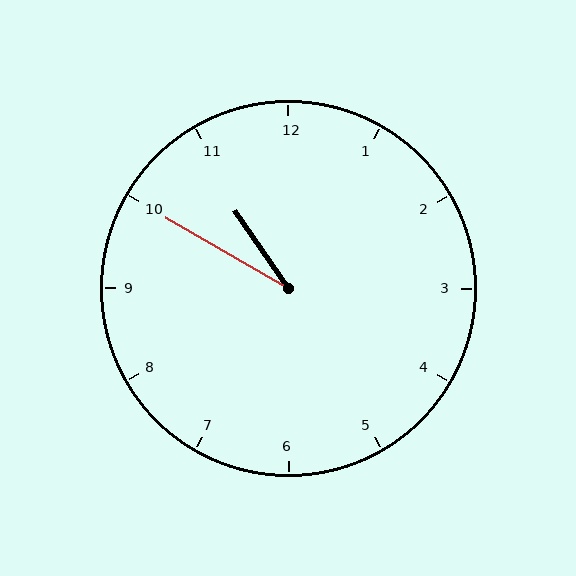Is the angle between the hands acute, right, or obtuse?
It is acute.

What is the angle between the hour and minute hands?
Approximately 25 degrees.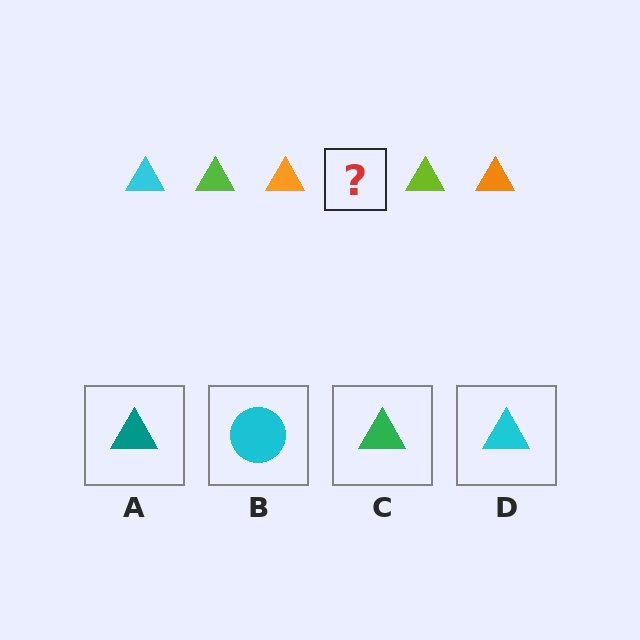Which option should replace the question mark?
Option D.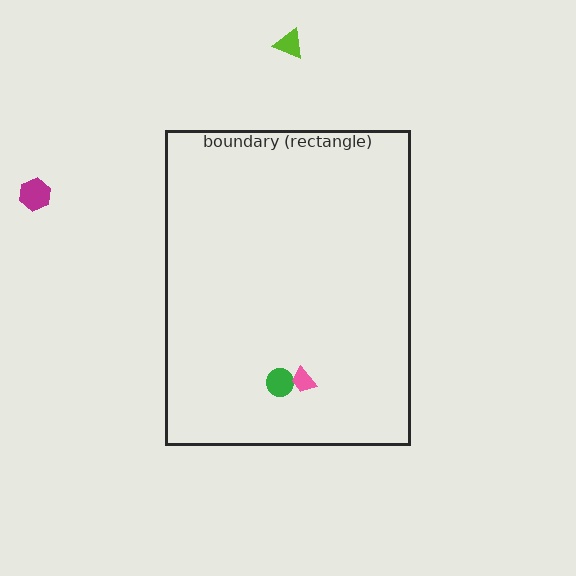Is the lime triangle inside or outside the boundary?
Outside.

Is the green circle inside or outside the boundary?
Inside.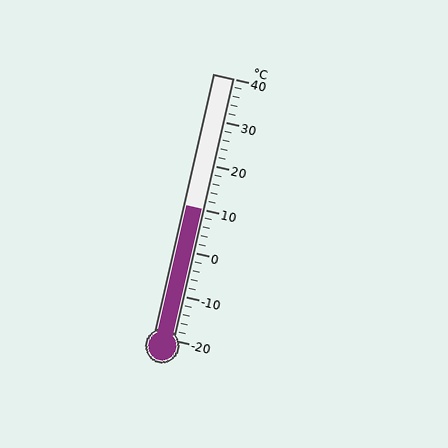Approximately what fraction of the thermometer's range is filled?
The thermometer is filled to approximately 50% of its range.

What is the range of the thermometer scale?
The thermometer scale ranges from -20°C to 40°C.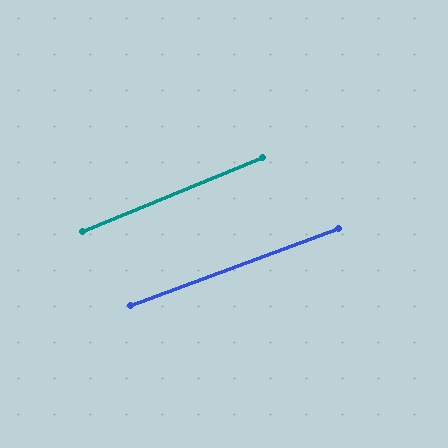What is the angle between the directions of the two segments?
Approximately 2 degrees.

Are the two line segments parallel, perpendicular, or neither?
Parallel — their directions differ by only 1.9°.